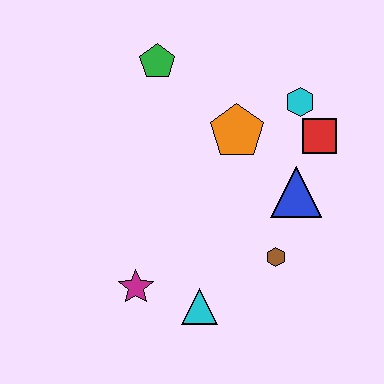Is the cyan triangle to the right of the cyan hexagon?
No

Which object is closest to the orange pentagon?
The cyan hexagon is closest to the orange pentagon.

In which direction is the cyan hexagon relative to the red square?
The cyan hexagon is above the red square.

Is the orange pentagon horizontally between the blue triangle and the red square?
No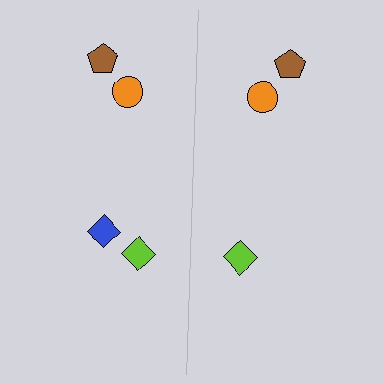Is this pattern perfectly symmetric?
No, the pattern is not perfectly symmetric. A blue diamond is missing from the right side.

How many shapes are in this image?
There are 7 shapes in this image.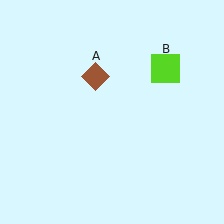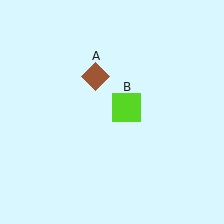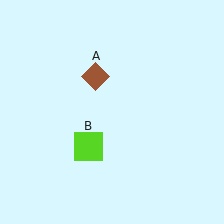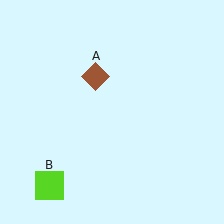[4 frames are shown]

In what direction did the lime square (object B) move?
The lime square (object B) moved down and to the left.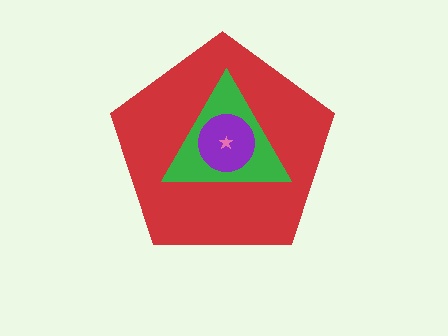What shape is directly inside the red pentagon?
The green triangle.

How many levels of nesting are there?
4.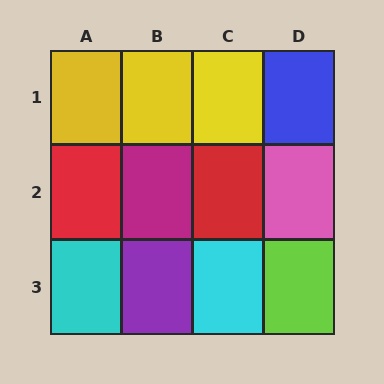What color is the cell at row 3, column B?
Purple.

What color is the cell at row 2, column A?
Red.